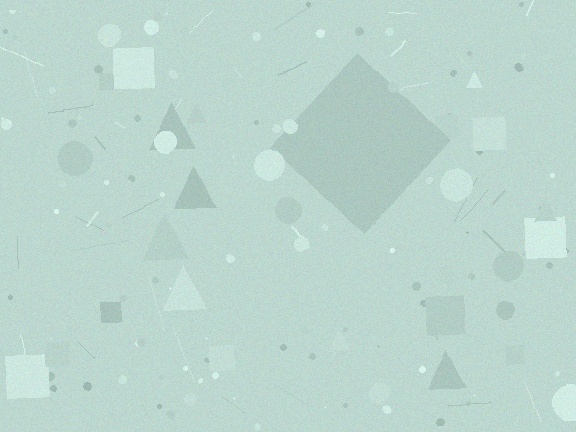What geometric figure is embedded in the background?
A diamond is embedded in the background.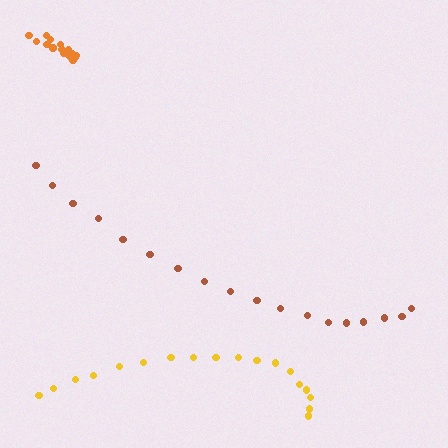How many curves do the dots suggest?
There are 3 distinct paths.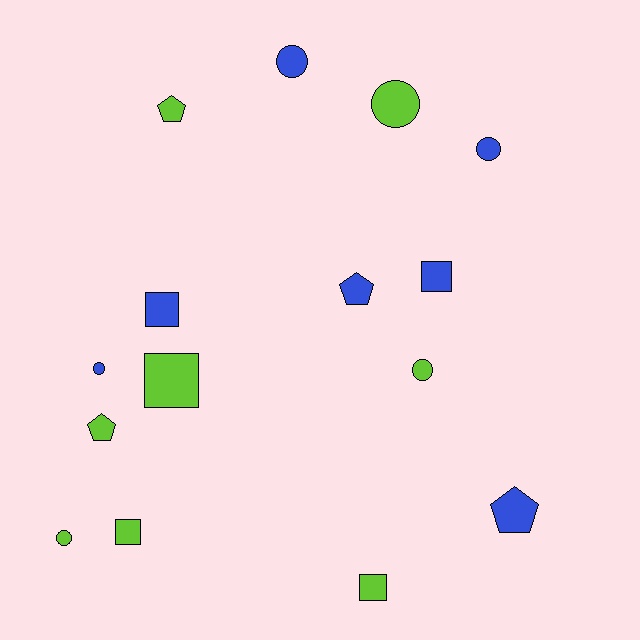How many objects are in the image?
There are 15 objects.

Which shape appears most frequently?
Circle, with 6 objects.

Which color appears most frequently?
Lime, with 8 objects.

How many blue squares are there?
There are 2 blue squares.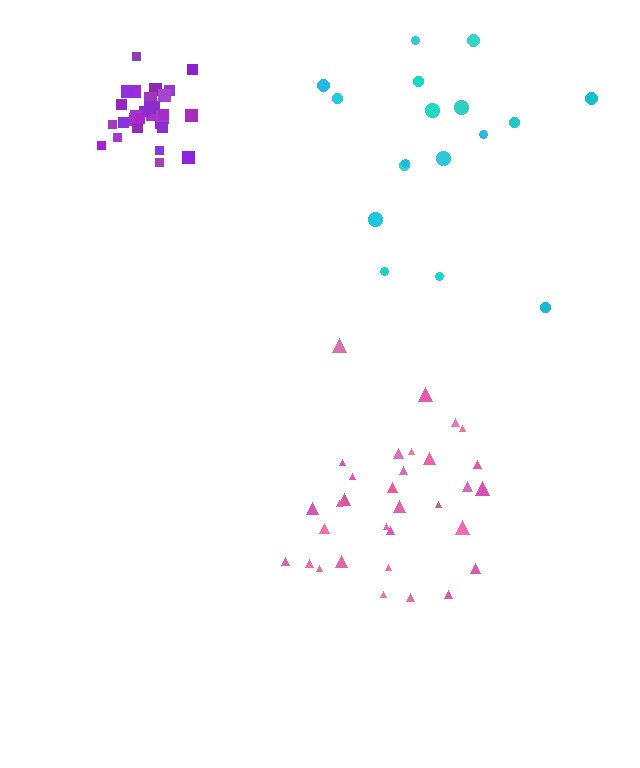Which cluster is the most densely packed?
Purple.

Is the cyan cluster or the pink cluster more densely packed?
Pink.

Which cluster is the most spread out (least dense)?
Cyan.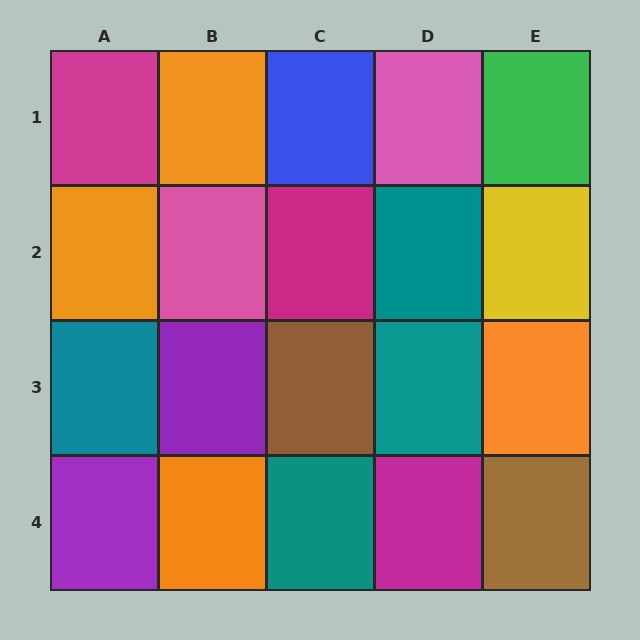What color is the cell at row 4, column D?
Magenta.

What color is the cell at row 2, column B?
Pink.